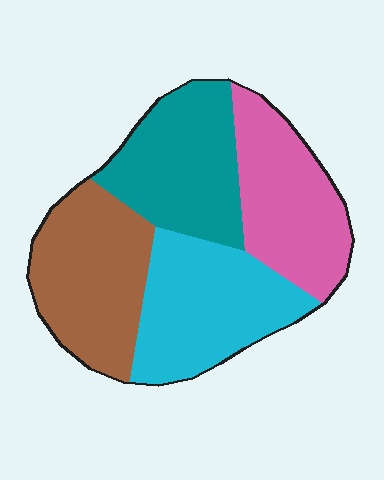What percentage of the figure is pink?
Pink covers about 25% of the figure.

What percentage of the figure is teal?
Teal covers about 25% of the figure.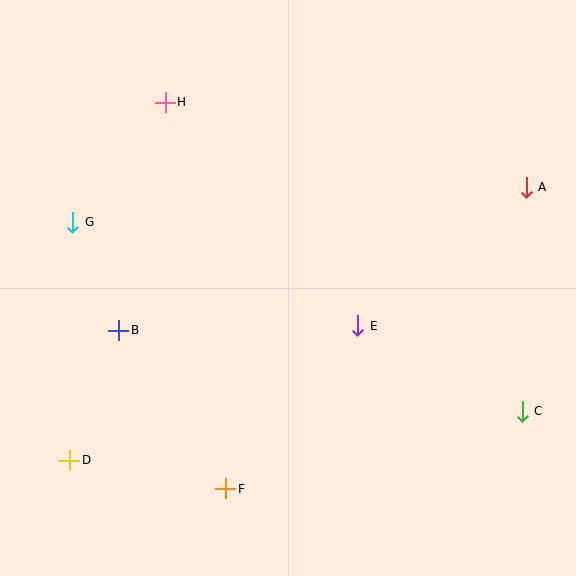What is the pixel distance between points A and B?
The distance between A and B is 432 pixels.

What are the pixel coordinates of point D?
Point D is at (70, 460).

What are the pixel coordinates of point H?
Point H is at (165, 102).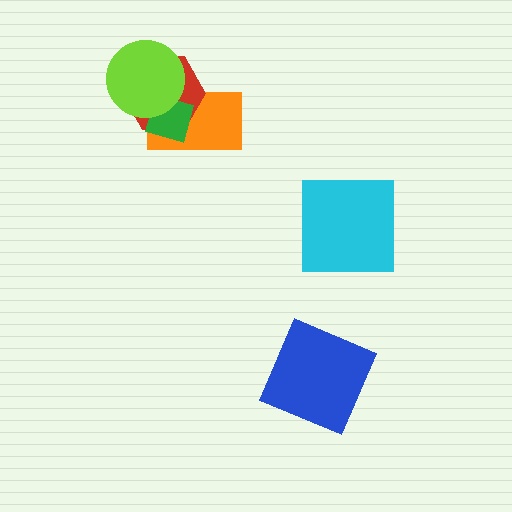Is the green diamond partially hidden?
Yes, it is partially covered by another shape.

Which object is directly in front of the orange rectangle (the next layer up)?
The red hexagon is directly in front of the orange rectangle.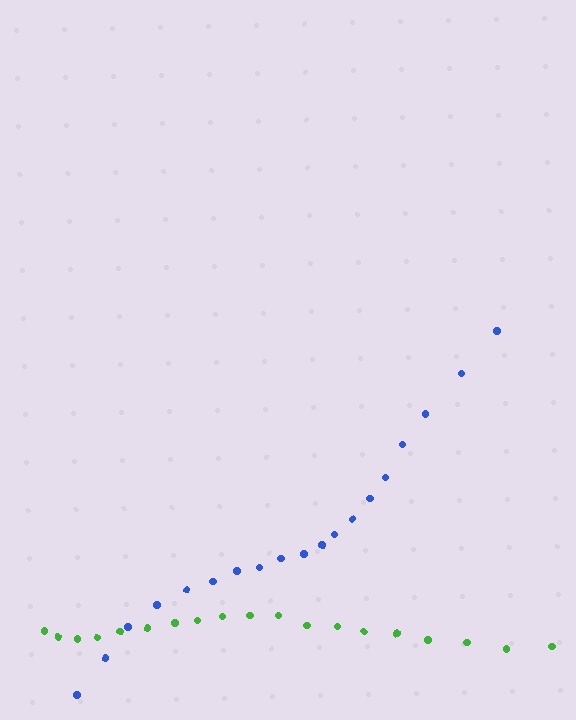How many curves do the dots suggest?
There are 2 distinct paths.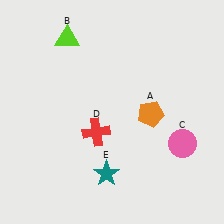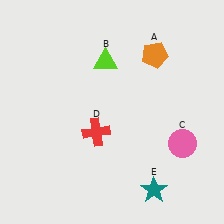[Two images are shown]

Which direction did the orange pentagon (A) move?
The orange pentagon (A) moved up.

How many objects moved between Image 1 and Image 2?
3 objects moved between the two images.